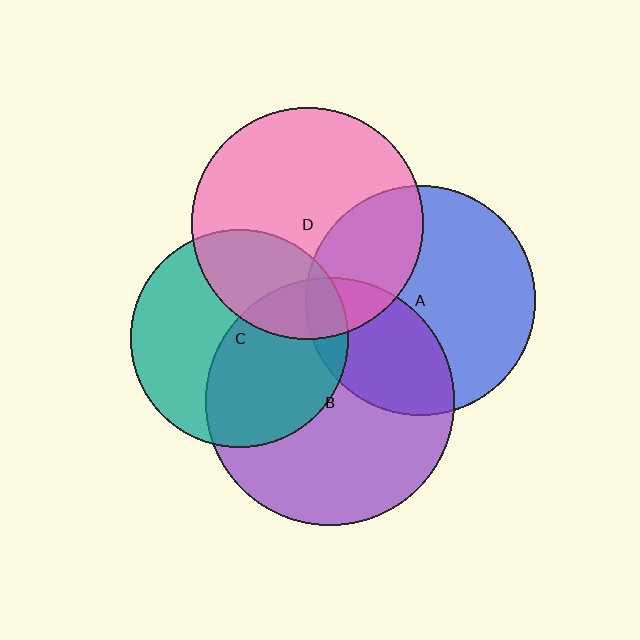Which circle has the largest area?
Circle B (purple).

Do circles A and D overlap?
Yes.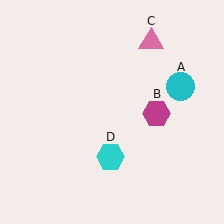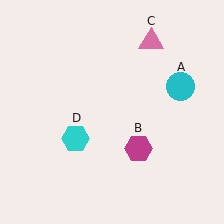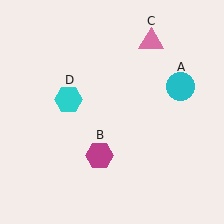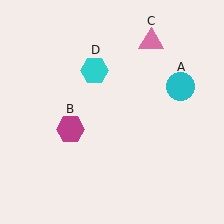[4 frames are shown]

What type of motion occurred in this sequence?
The magenta hexagon (object B), cyan hexagon (object D) rotated clockwise around the center of the scene.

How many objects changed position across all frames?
2 objects changed position: magenta hexagon (object B), cyan hexagon (object D).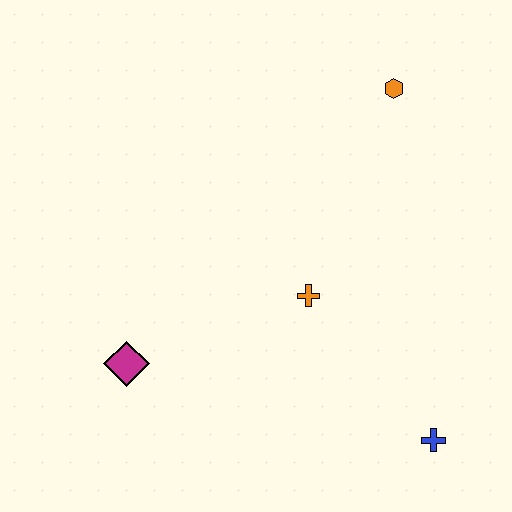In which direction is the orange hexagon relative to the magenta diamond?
The orange hexagon is above the magenta diamond.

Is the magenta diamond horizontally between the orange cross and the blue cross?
No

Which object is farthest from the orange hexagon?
The magenta diamond is farthest from the orange hexagon.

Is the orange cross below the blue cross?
No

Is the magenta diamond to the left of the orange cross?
Yes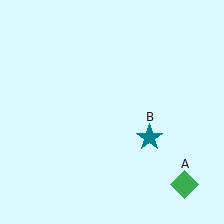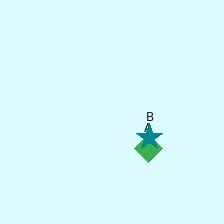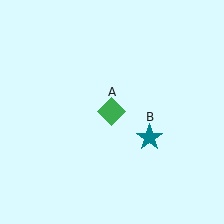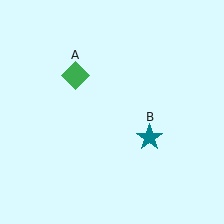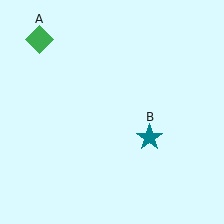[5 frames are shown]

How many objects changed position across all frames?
1 object changed position: green diamond (object A).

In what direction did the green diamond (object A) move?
The green diamond (object A) moved up and to the left.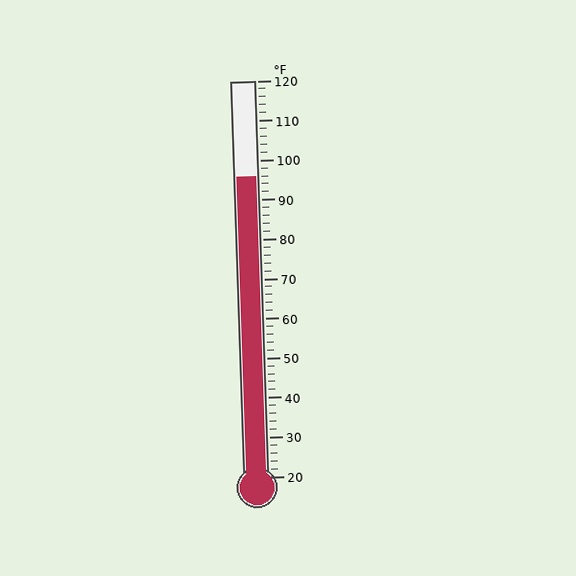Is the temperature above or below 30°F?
The temperature is above 30°F.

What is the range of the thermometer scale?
The thermometer scale ranges from 20°F to 120°F.